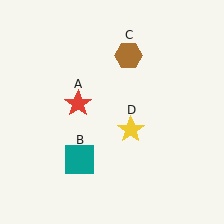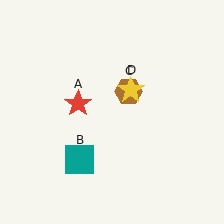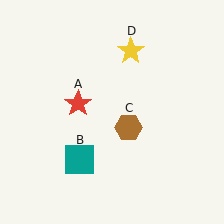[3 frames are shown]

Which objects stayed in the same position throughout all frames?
Red star (object A) and teal square (object B) remained stationary.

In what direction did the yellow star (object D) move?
The yellow star (object D) moved up.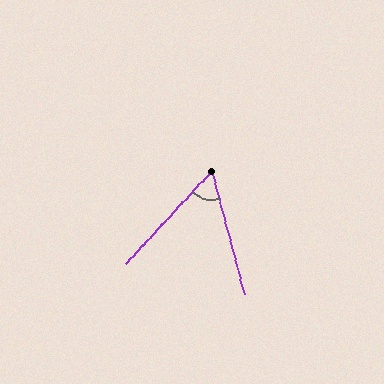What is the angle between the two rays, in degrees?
Approximately 58 degrees.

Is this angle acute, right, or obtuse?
It is acute.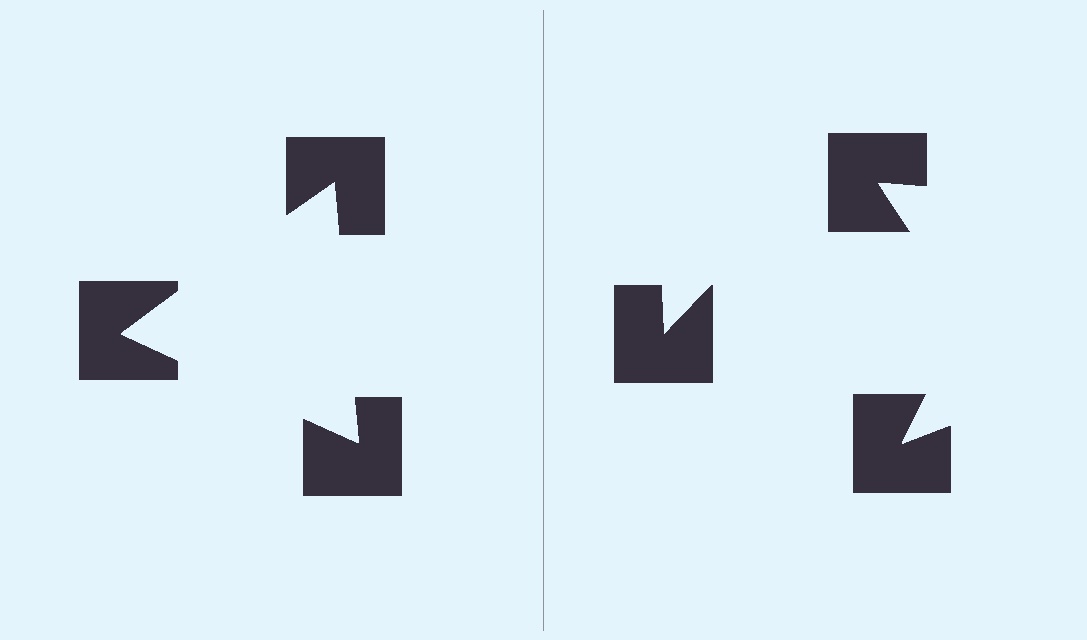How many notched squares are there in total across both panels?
6 — 3 on each side.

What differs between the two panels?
The notched squares are positioned identically on both sides; only the wedge orientations differ. On the left they align to a triangle; on the right they are misaligned.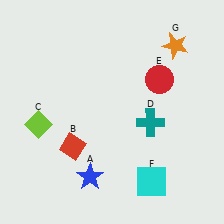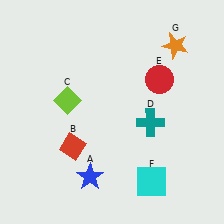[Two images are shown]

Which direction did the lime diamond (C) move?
The lime diamond (C) moved right.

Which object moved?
The lime diamond (C) moved right.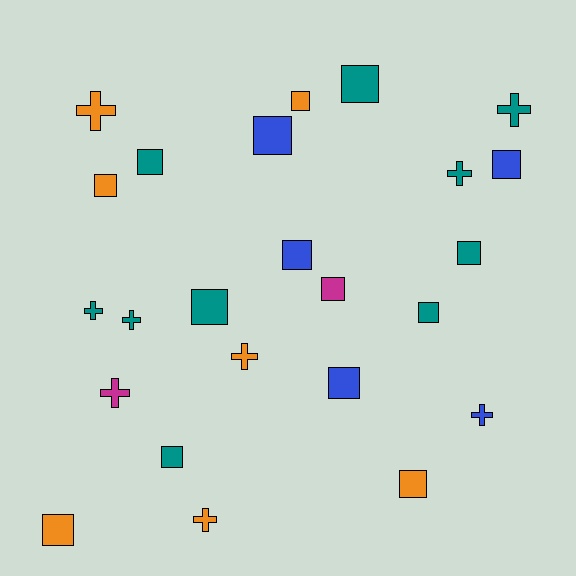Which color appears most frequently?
Teal, with 10 objects.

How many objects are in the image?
There are 24 objects.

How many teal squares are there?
There are 6 teal squares.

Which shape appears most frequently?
Square, with 15 objects.